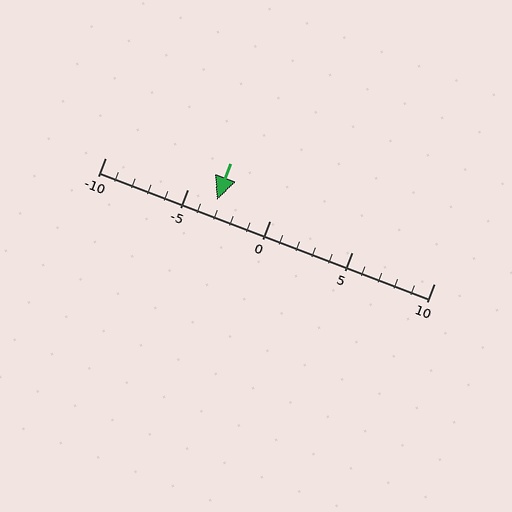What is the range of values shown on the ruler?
The ruler shows values from -10 to 10.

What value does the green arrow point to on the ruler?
The green arrow points to approximately -3.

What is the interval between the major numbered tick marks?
The major tick marks are spaced 5 units apart.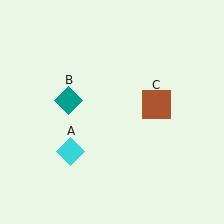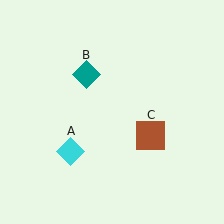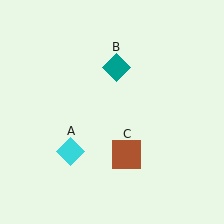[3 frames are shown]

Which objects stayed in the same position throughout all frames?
Cyan diamond (object A) remained stationary.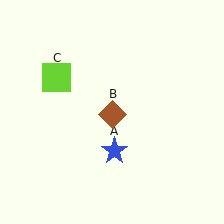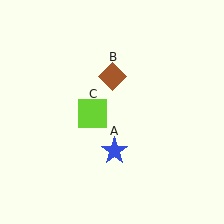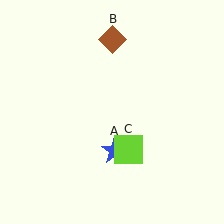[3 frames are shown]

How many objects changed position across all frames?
2 objects changed position: brown diamond (object B), lime square (object C).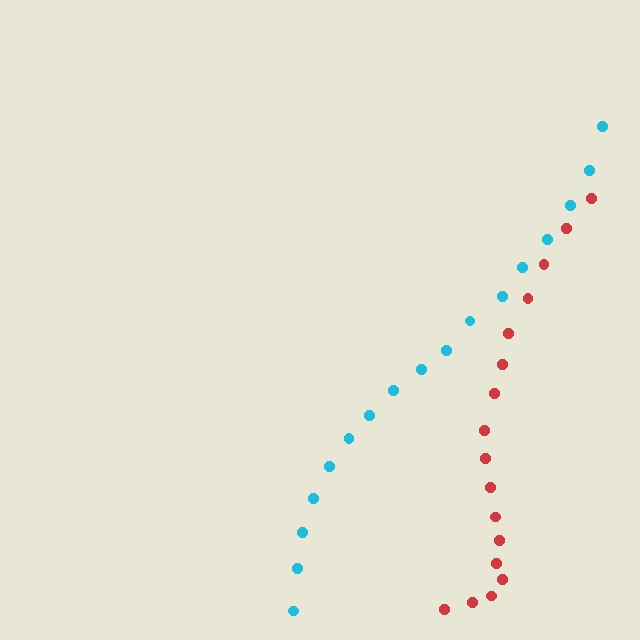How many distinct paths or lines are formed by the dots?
There are 2 distinct paths.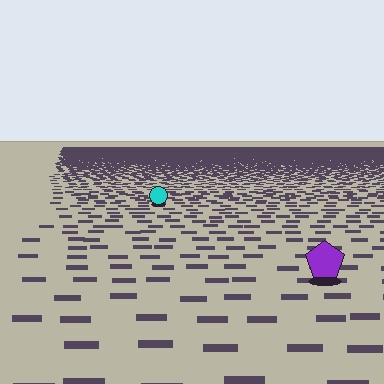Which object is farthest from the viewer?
The cyan circle is farthest from the viewer. It appears smaller and the ground texture around it is denser.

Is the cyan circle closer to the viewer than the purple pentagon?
No. The purple pentagon is closer — you can tell from the texture gradient: the ground texture is coarser near it.